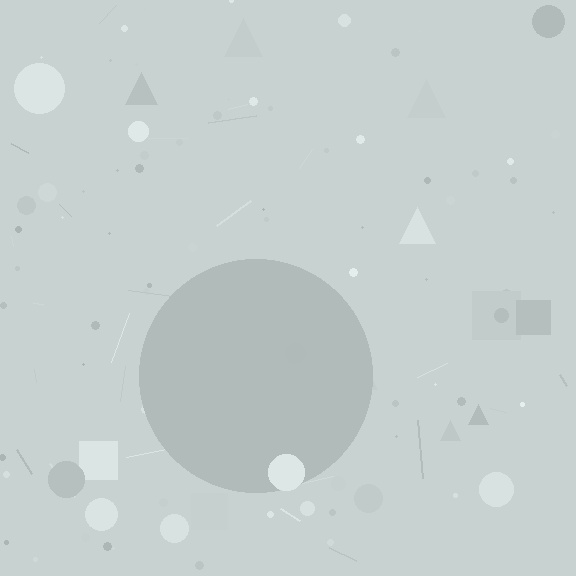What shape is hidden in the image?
A circle is hidden in the image.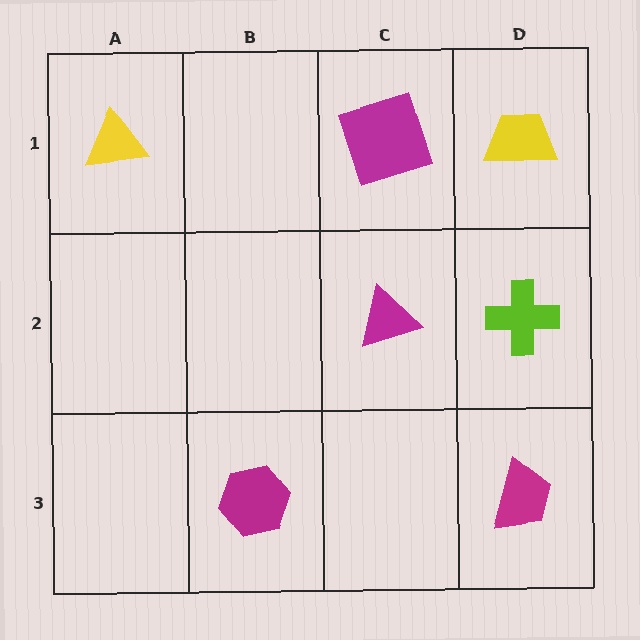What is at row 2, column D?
A lime cross.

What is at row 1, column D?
A yellow trapezoid.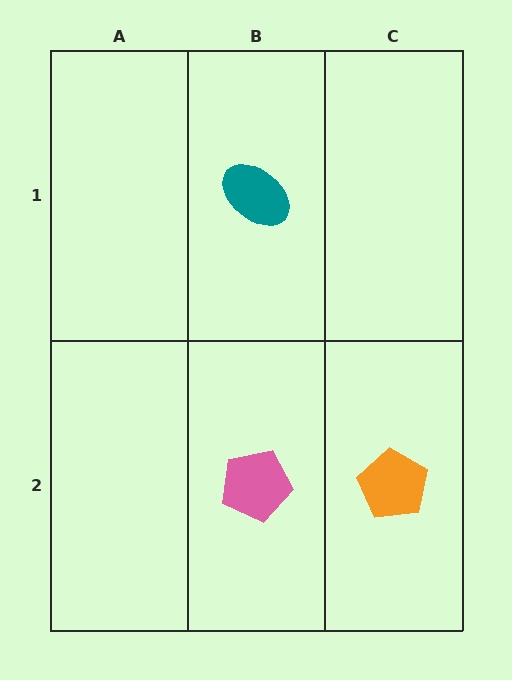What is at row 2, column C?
An orange pentagon.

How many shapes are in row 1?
1 shape.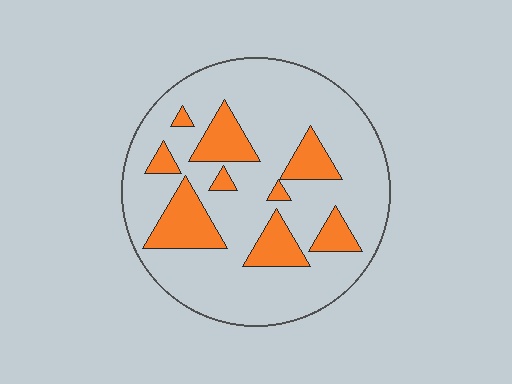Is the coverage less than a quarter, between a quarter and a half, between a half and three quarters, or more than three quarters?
Less than a quarter.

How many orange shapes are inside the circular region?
9.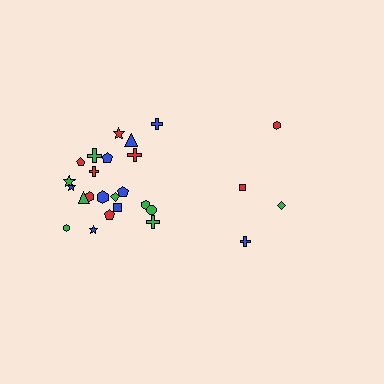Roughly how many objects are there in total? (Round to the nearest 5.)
Roughly 25 objects in total.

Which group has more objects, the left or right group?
The left group.